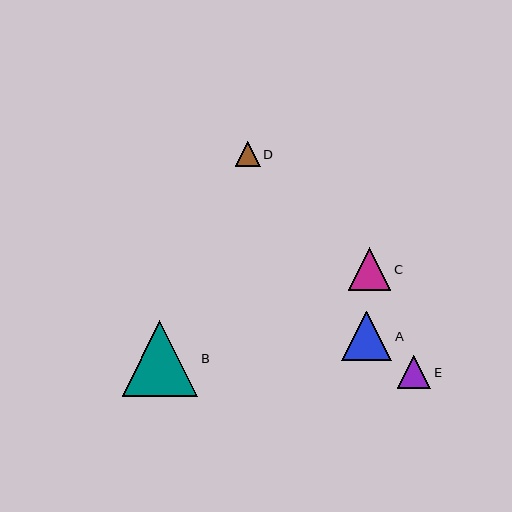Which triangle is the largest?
Triangle B is the largest with a size of approximately 75 pixels.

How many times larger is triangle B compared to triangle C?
Triangle B is approximately 1.8 times the size of triangle C.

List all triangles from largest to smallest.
From largest to smallest: B, A, C, E, D.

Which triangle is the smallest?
Triangle D is the smallest with a size of approximately 25 pixels.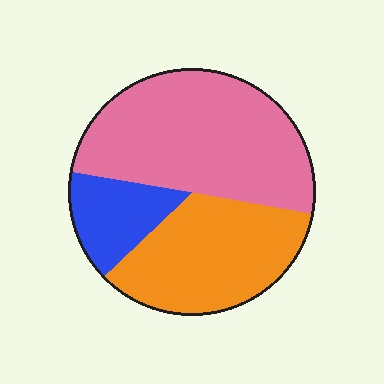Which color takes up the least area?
Blue, at roughly 15%.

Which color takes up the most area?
Pink, at roughly 50%.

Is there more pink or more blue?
Pink.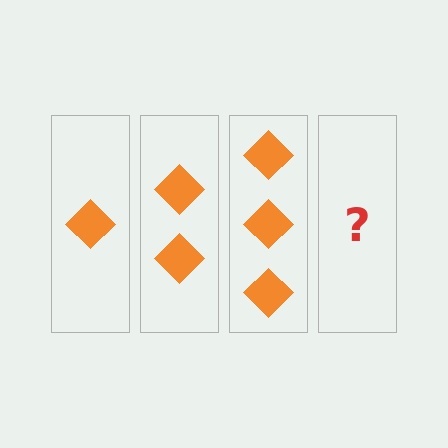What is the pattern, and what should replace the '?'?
The pattern is that each step adds one more diamond. The '?' should be 4 diamonds.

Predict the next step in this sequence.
The next step is 4 diamonds.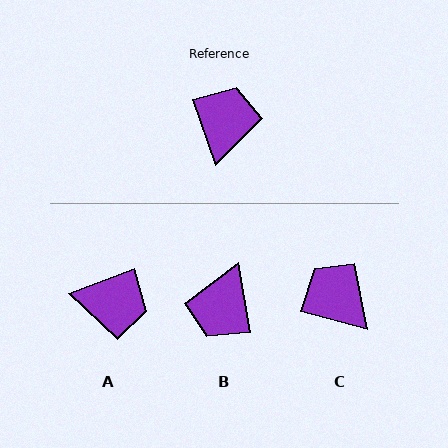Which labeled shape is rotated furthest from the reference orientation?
B, about 171 degrees away.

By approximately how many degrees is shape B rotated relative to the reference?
Approximately 171 degrees counter-clockwise.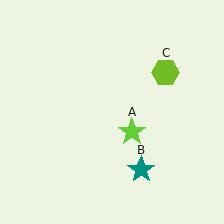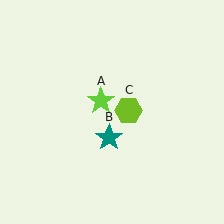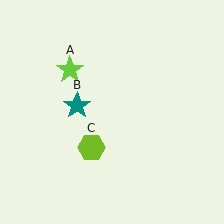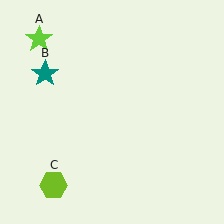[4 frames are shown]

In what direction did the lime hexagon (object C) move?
The lime hexagon (object C) moved down and to the left.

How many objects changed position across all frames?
3 objects changed position: lime star (object A), teal star (object B), lime hexagon (object C).